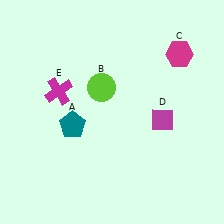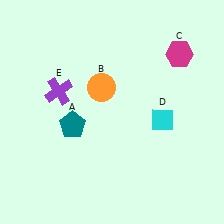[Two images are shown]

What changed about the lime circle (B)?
In Image 1, B is lime. In Image 2, it changed to orange.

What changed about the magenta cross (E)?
In Image 1, E is magenta. In Image 2, it changed to purple.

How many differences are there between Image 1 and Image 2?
There are 3 differences between the two images.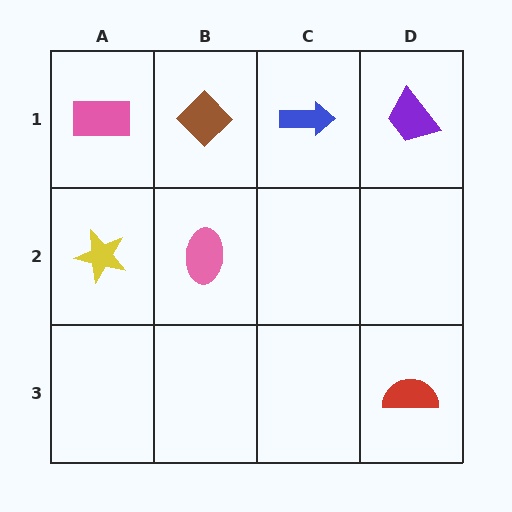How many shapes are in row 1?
4 shapes.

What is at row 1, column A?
A pink rectangle.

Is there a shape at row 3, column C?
No, that cell is empty.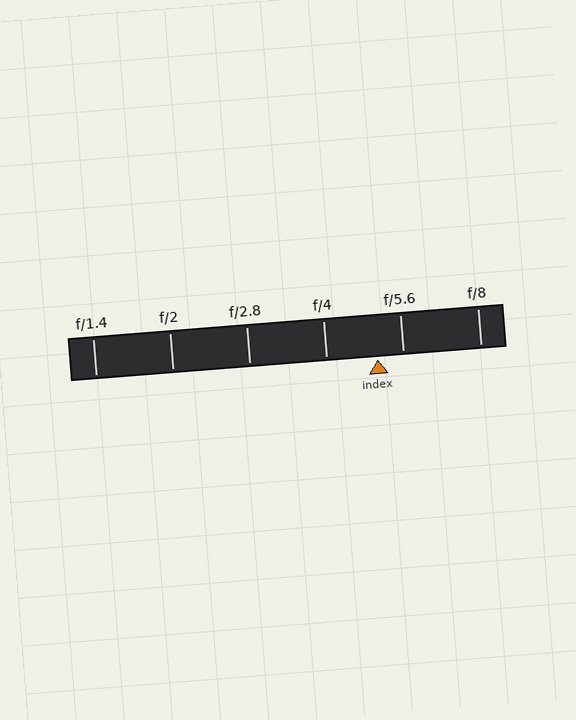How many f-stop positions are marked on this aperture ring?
There are 6 f-stop positions marked.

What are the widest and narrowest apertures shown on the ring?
The widest aperture shown is f/1.4 and the narrowest is f/8.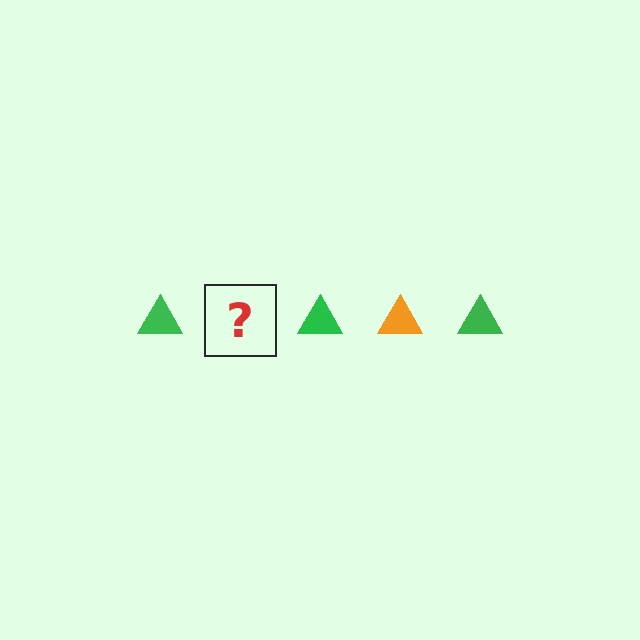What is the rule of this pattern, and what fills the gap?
The rule is that the pattern cycles through green, orange triangles. The gap should be filled with an orange triangle.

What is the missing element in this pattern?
The missing element is an orange triangle.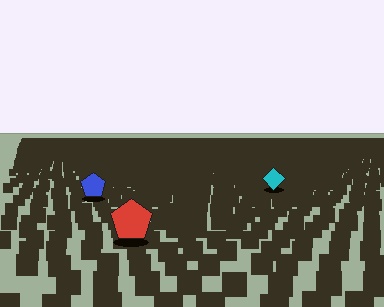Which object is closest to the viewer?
The red pentagon is closest. The texture marks near it are larger and more spread out.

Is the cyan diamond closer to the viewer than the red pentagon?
No. The red pentagon is closer — you can tell from the texture gradient: the ground texture is coarser near it.